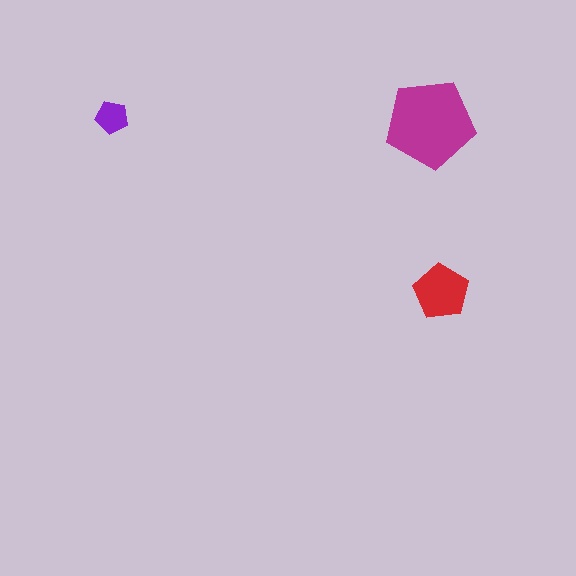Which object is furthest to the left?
The purple pentagon is leftmost.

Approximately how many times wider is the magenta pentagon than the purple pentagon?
About 2.5 times wider.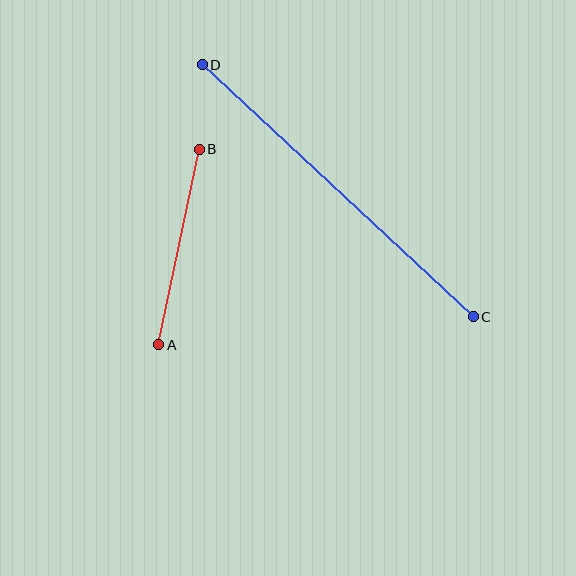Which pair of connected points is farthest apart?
Points C and D are farthest apart.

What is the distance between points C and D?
The distance is approximately 370 pixels.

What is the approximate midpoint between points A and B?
The midpoint is at approximately (179, 247) pixels.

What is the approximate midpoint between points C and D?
The midpoint is at approximately (338, 191) pixels.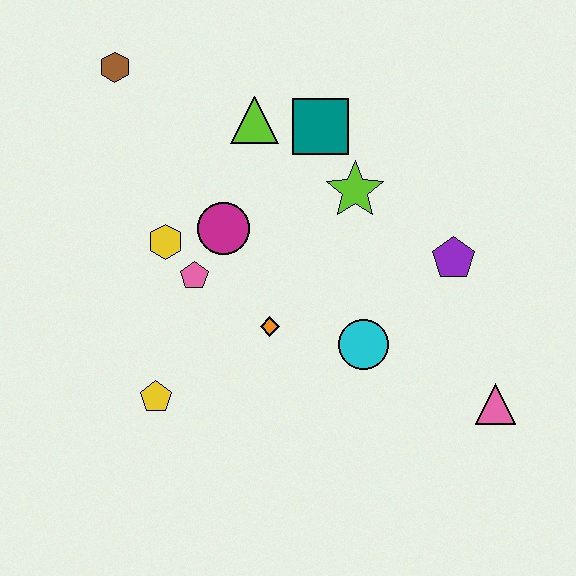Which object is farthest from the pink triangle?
The brown hexagon is farthest from the pink triangle.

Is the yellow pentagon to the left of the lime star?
Yes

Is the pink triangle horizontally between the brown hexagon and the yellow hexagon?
No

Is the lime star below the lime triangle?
Yes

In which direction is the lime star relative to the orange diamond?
The lime star is above the orange diamond.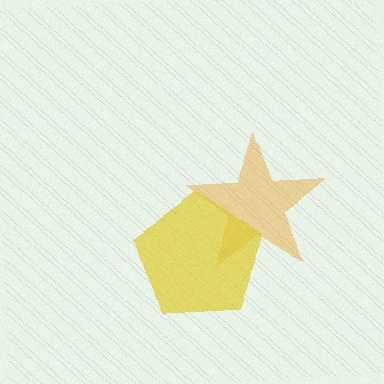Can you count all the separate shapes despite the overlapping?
Yes, there are 2 separate shapes.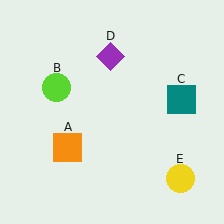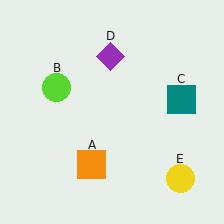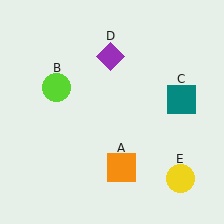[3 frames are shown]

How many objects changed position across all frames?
1 object changed position: orange square (object A).